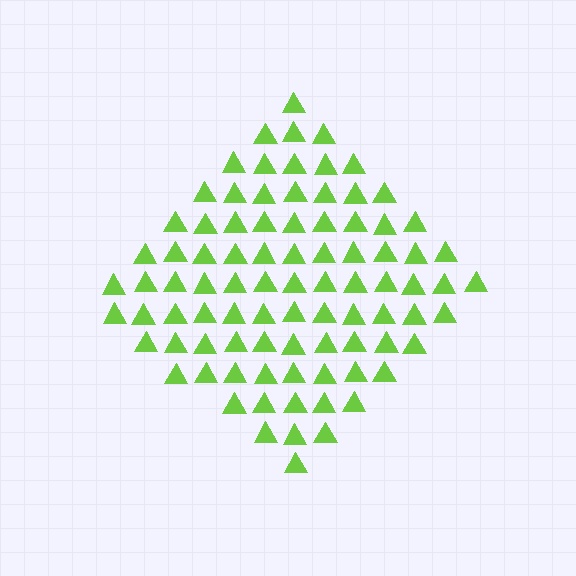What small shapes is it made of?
It is made of small triangles.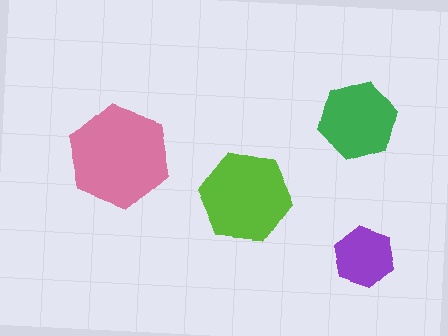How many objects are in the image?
There are 4 objects in the image.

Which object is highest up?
The green hexagon is topmost.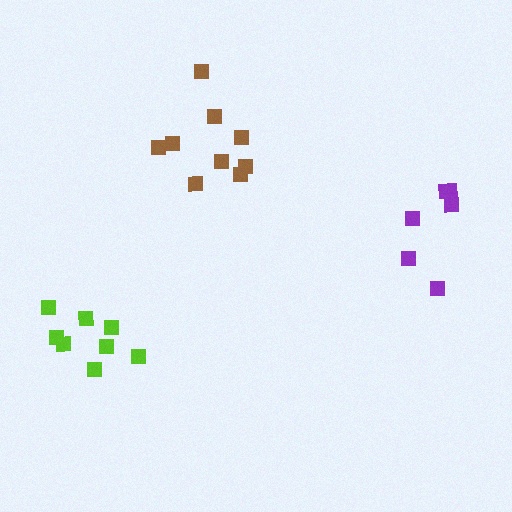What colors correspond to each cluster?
The clusters are colored: brown, lime, purple.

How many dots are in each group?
Group 1: 9 dots, Group 2: 8 dots, Group 3: 6 dots (23 total).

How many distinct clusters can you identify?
There are 3 distinct clusters.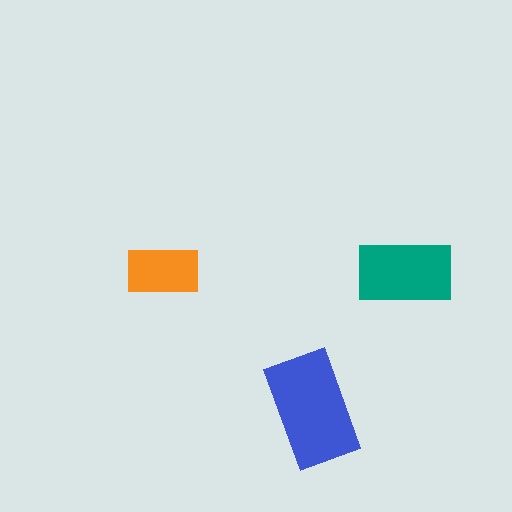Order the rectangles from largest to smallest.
the blue one, the teal one, the orange one.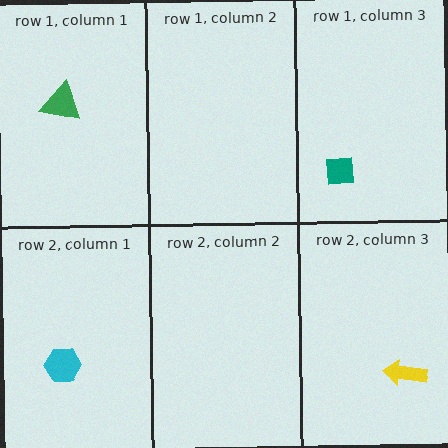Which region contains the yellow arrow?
The row 2, column 3 region.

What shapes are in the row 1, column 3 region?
The teal square.